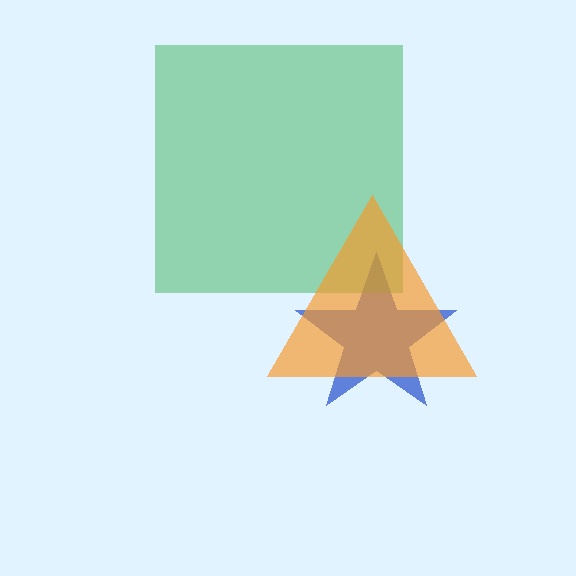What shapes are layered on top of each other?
The layered shapes are: a blue star, a green square, an orange triangle.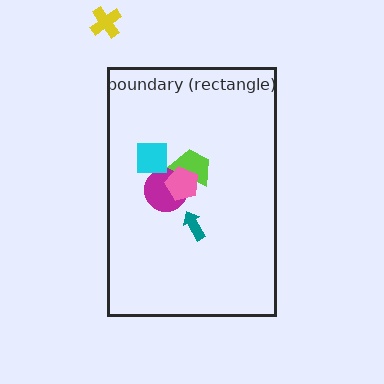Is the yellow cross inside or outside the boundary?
Outside.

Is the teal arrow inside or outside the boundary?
Inside.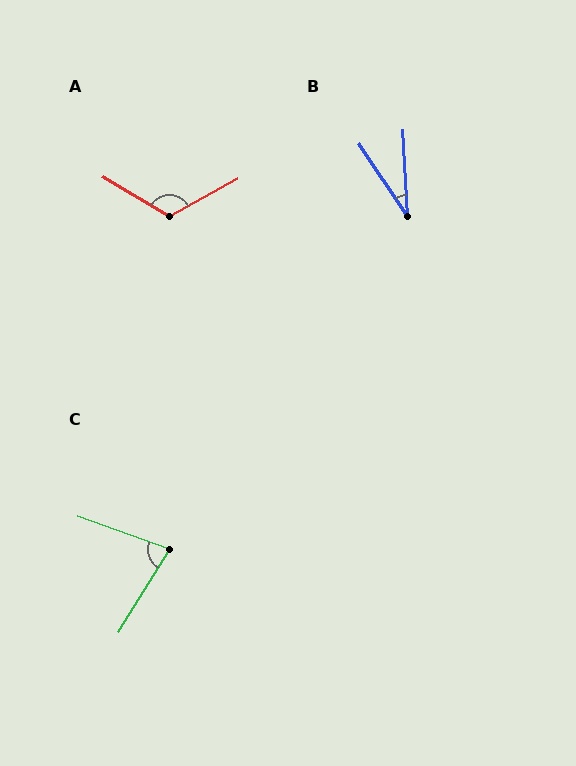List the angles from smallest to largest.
B (31°), C (78°), A (120°).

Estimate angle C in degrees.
Approximately 78 degrees.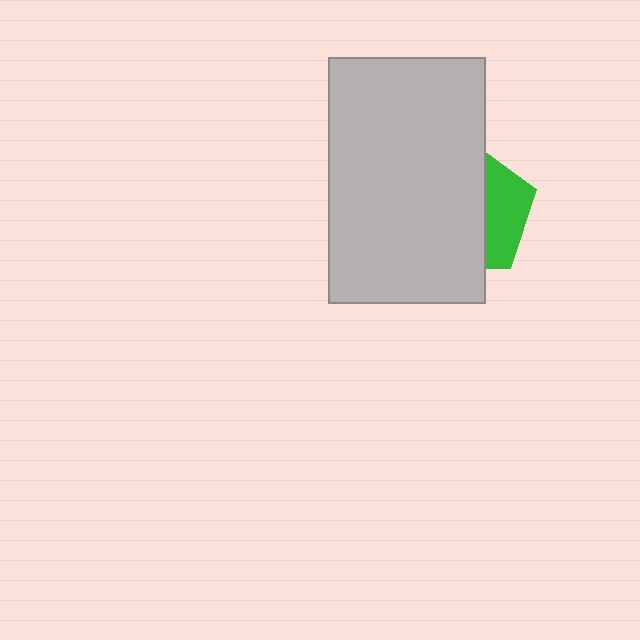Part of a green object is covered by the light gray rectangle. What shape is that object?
It is a pentagon.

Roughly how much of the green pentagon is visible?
A small part of it is visible (roughly 33%).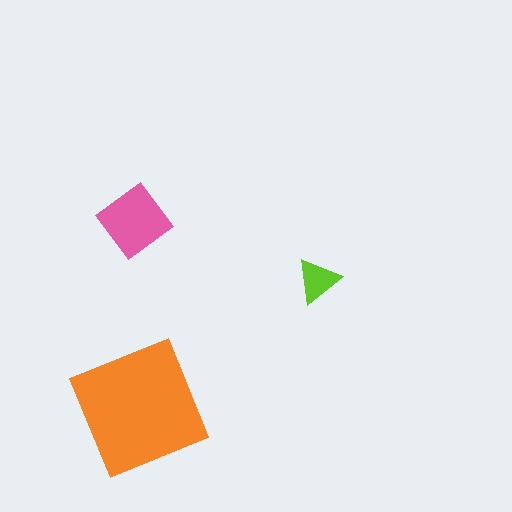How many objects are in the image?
There are 3 objects in the image.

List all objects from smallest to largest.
The lime triangle, the pink diamond, the orange square.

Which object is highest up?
The pink diamond is topmost.